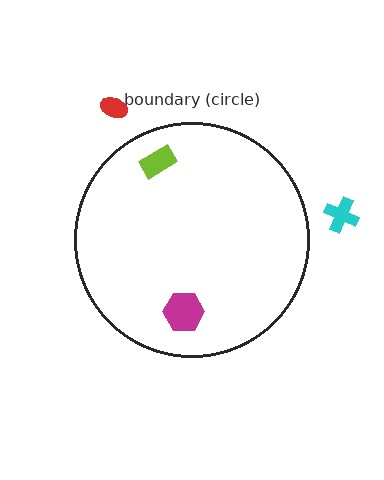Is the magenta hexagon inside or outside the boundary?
Inside.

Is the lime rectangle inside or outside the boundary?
Inside.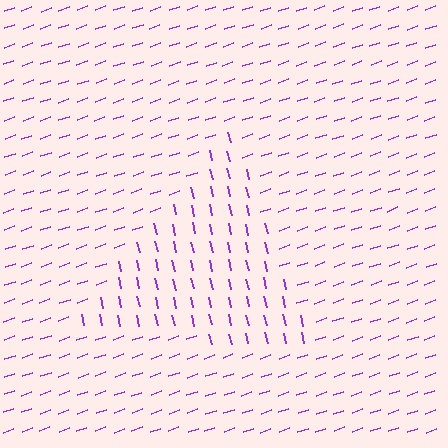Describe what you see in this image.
The image is filled with small purple line segments. A triangle region in the image has lines oriented differently from the surrounding lines, creating a visible texture boundary.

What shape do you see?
I see a triangle.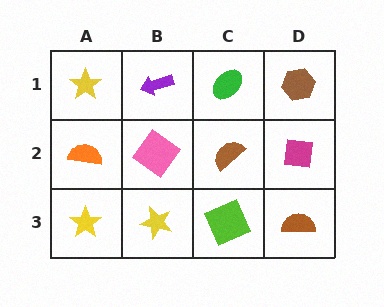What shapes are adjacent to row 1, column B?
A pink diamond (row 2, column B), a yellow star (row 1, column A), a green ellipse (row 1, column C).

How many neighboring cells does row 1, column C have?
3.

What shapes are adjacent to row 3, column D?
A magenta square (row 2, column D), a lime square (row 3, column C).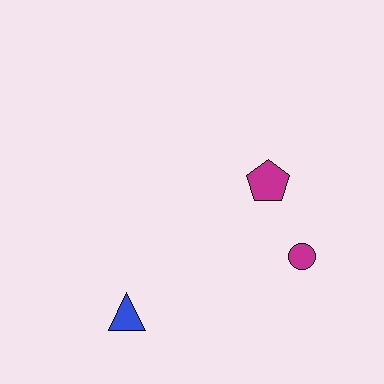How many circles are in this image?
There is 1 circle.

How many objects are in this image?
There are 3 objects.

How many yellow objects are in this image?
There are no yellow objects.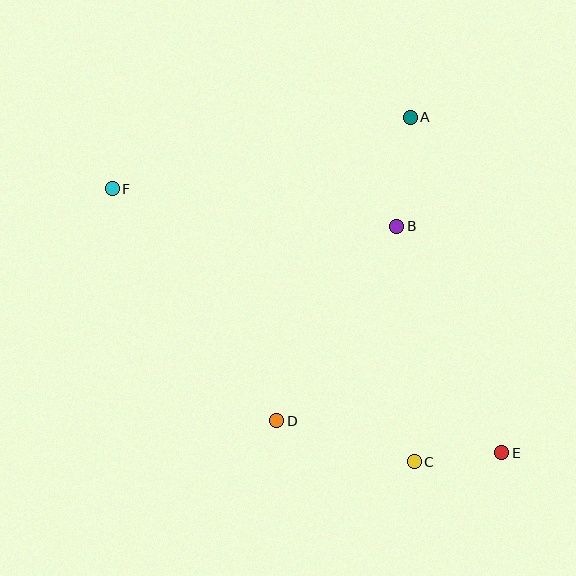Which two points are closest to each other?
Points C and E are closest to each other.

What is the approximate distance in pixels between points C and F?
The distance between C and F is approximately 407 pixels.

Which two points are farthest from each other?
Points E and F are farthest from each other.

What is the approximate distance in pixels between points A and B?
The distance between A and B is approximately 110 pixels.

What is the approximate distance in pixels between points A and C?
The distance between A and C is approximately 345 pixels.